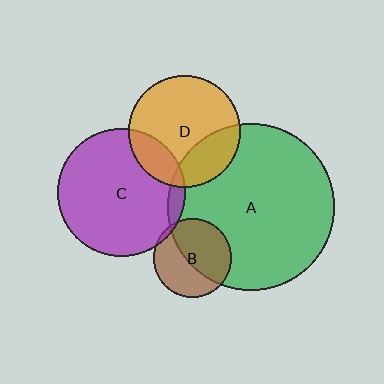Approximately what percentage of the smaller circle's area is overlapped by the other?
Approximately 25%.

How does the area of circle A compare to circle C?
Approximately 1.7 times.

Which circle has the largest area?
Circle A (green).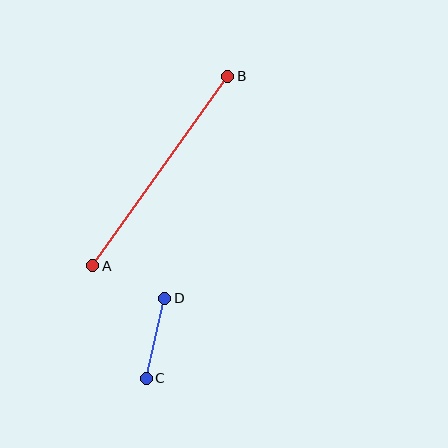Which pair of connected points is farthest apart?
Points A and B are farthest apart.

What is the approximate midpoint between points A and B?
The midpoint is at approximately (160, 171) pixels.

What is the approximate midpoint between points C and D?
The midpoint is at approximately (156, 338) pixels.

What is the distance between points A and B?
The distance is approximately 233 pixels.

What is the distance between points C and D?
The distance is approximately 82 pixels.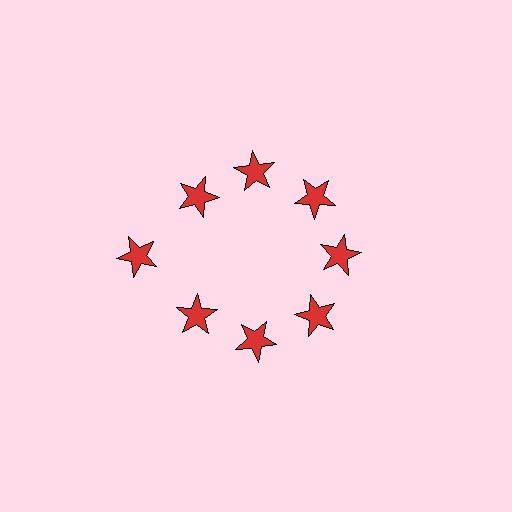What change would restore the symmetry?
The symmetry would be restored by moving it inward, back onto the ring so that all 8 stars sit at equal angles and equal distance from the center.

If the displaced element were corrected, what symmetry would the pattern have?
It would have 8-fold rotational symmetry — the pattern would map onto itself every 45 degrees.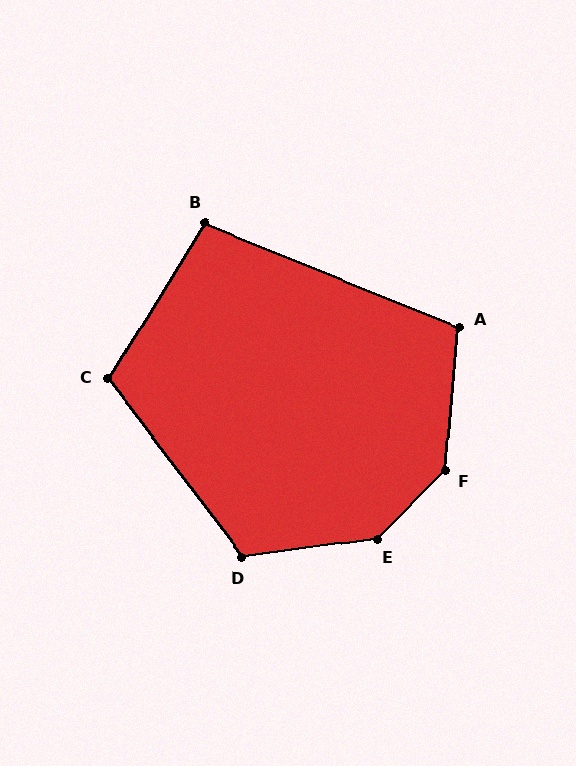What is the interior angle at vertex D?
Approximately 119 degrees (obtuse).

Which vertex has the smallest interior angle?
B, at approximately 100 degrees.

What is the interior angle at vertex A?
Approximately 107 degrees (obtuse).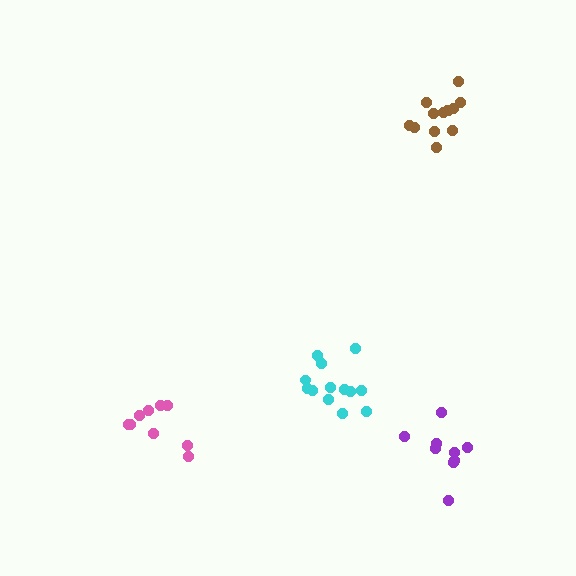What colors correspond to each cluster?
The clusters are colored: cyan, pink, purple, brown.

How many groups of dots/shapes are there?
There are 4 groups.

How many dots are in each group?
Group 1: 13 dots, Group 2: 9 dots, Group 3: 9 dots, Group 4: 13 dots (44 total).